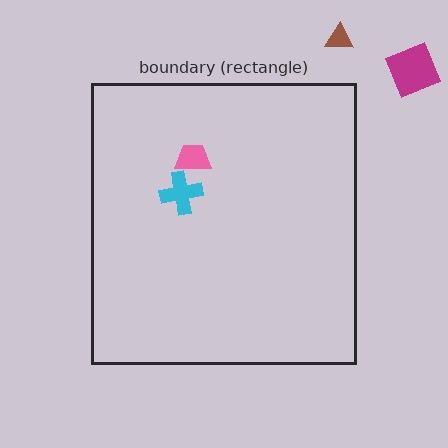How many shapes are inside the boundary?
2 inside, 2 outside.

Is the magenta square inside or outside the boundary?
Outside.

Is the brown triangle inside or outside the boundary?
Outside.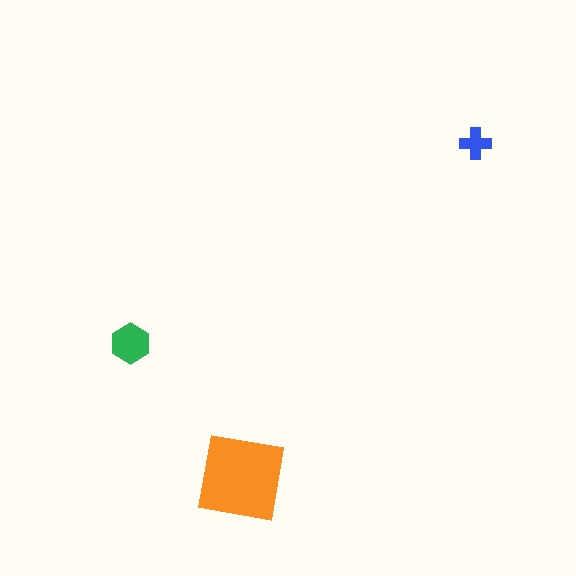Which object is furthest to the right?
The blue cross is rightmost.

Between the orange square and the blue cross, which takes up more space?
The orange square.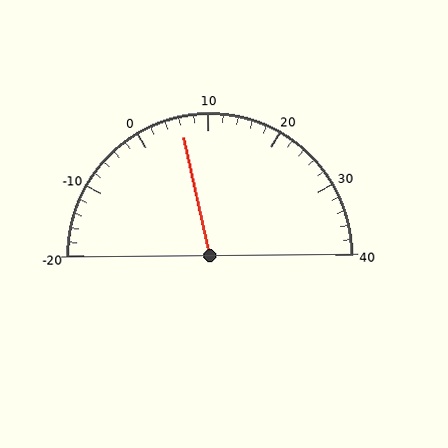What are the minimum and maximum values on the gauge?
The gauge ranges from -20 to 40.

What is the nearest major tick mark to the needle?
The nearest major tick mark is 10.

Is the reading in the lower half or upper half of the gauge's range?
The reading is in the lower half of the range (-20 to 40).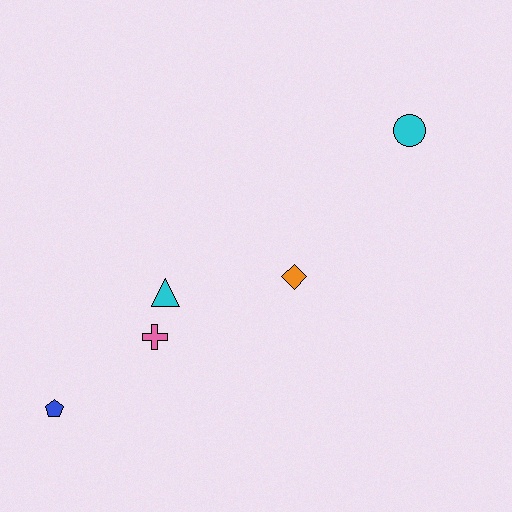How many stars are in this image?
There are no stars.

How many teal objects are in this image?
There are no teal objects.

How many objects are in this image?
There are 5 objects.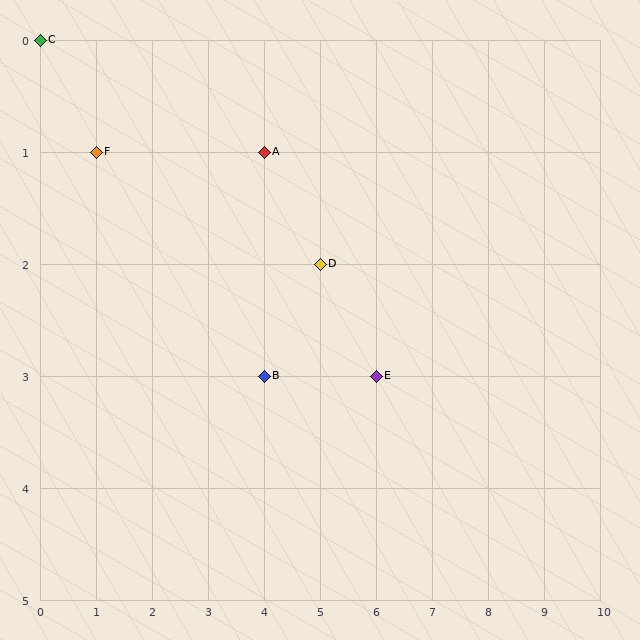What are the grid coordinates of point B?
Point B is at grid coordinates (4, 3).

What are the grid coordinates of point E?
Point E is at grid coordinates (6, 3).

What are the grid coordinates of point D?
Point D is at grid coordinates (5, 2).